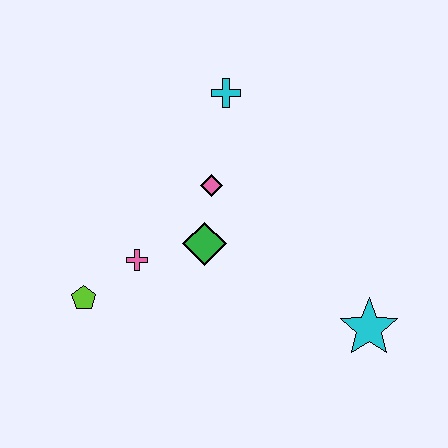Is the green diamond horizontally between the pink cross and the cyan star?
Yes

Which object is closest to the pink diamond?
The green diamond is closest to the pink diamond.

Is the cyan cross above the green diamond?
Yes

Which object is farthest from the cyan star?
The lime pentagon is farthest from the cyan star.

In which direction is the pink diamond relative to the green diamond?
The pink diamond is above the green diamond.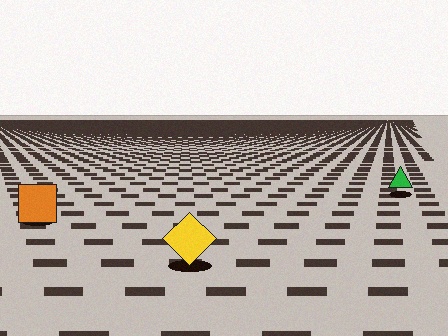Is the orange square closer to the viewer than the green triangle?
Yes. The orange square is closer — you can tell from the texture gradient: the ground texture is coarser near it.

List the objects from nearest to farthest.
From nearest to farthest: the yellow diamond, the orange square, the green triangle.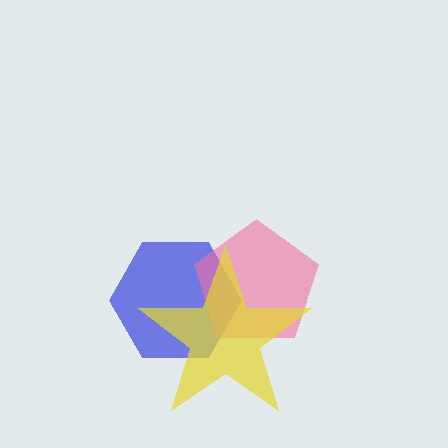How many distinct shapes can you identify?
There are 3 distinct shapes: a blue hexagon, a pink pentagon, a yellow star.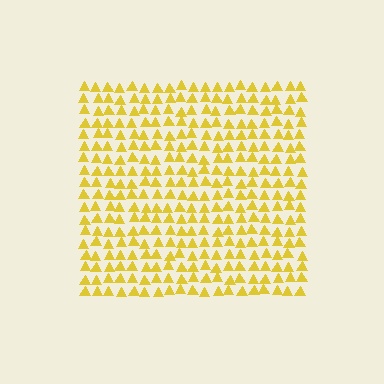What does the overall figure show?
The overall figure shows a square.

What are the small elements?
The small elements are triangles.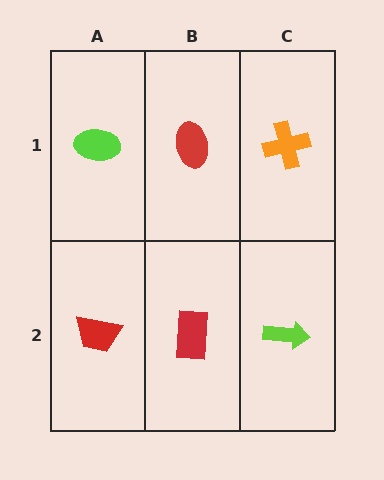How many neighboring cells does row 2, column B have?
3.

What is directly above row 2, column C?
An orange cross.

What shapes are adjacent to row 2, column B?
A red ellipse (row 1, column B), a red trapezoid (row 2, column A), a lime arrow (row 2, column C).